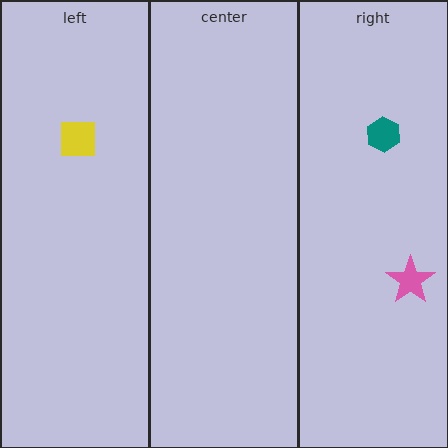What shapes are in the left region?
The yellow square.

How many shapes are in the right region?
2.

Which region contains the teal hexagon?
The right region.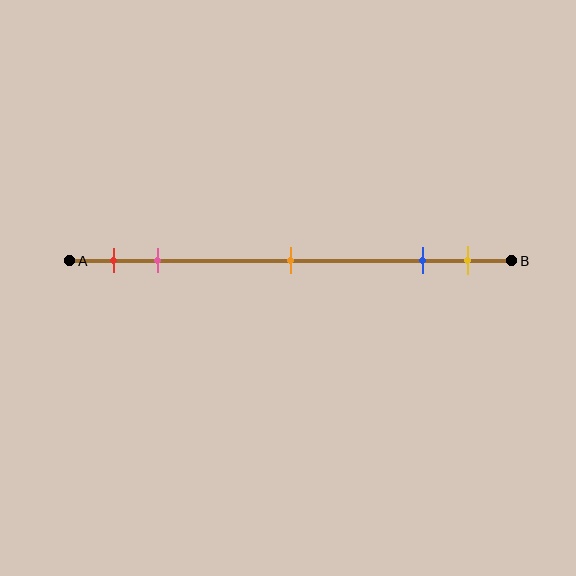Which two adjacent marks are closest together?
The blue and yellow marks are the closest adjacent pair.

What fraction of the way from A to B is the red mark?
The red mark is approximately 10% (0.1) of the way from A to B.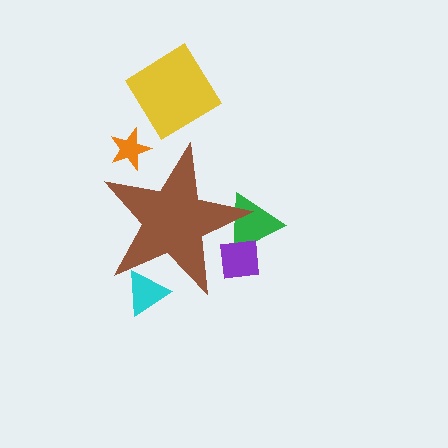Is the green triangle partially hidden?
Yes, the green triangle is partially hidden behind the brown star.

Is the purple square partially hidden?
Yes, the purple square is partially hidden behind the brown star.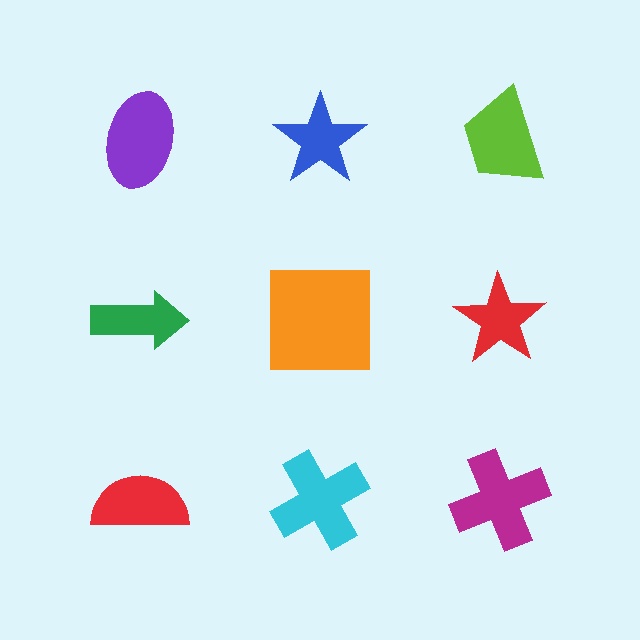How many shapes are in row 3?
3 shapes.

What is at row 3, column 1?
A red semicircle.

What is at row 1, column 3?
A lime trapezoid.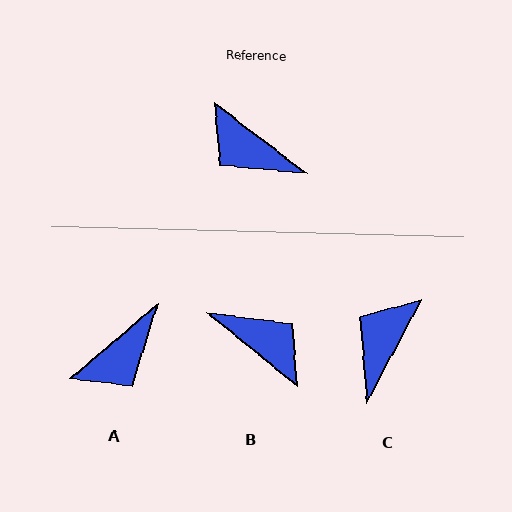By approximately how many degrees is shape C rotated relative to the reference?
Approximately 80 degrees clockwise.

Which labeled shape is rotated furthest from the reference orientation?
B, about 178 degrees away.